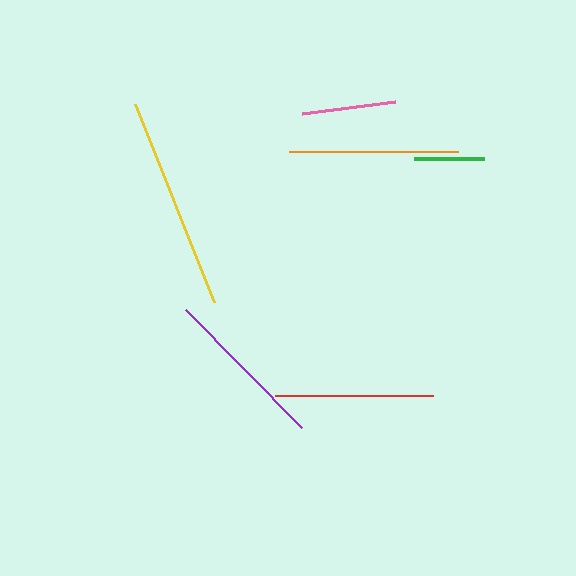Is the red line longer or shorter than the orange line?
The orange line is longer than the red line.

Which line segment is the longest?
The yellow line is the longest at approximately 212 pixels.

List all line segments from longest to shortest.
From longest to shortest: yellow, orange, purple, red, pink, green.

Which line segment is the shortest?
The green line is the shortest at approximately 70 pixels.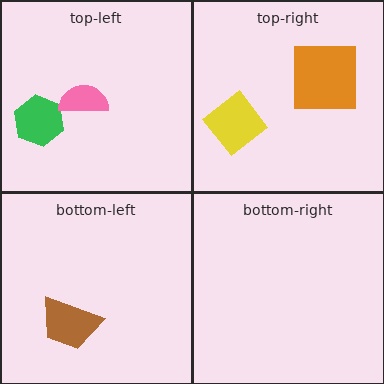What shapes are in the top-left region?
The green hexagon, the pink semicircle.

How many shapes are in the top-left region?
2.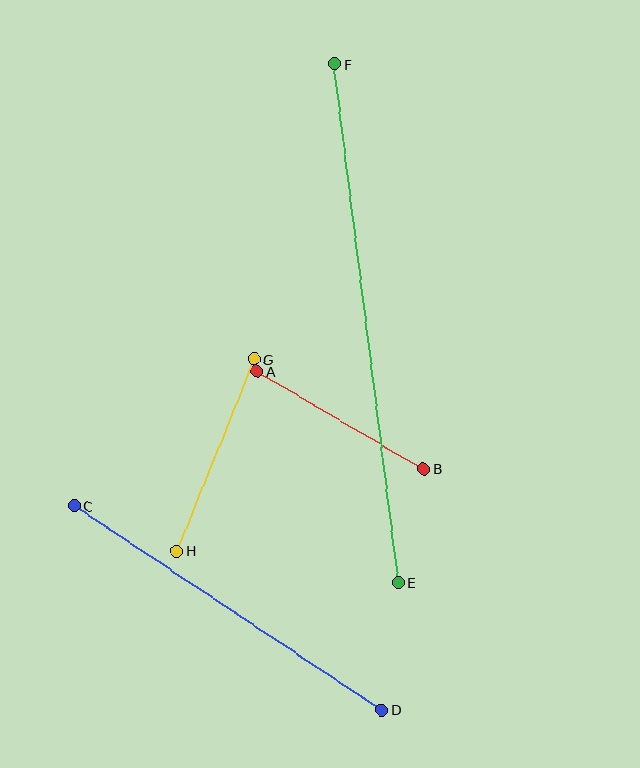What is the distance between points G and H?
The distance is approximately 207 pixels.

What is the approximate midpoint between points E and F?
The midpoint is at approximately (366, 323) pixels.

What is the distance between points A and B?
The distance is approximately 193 pixels.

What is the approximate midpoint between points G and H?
The midpoint is at approximately (215, 455) pixels.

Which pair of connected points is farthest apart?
Points E and F are farthest apart.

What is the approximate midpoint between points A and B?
The midpoint is at approximately (340, 420) pixels.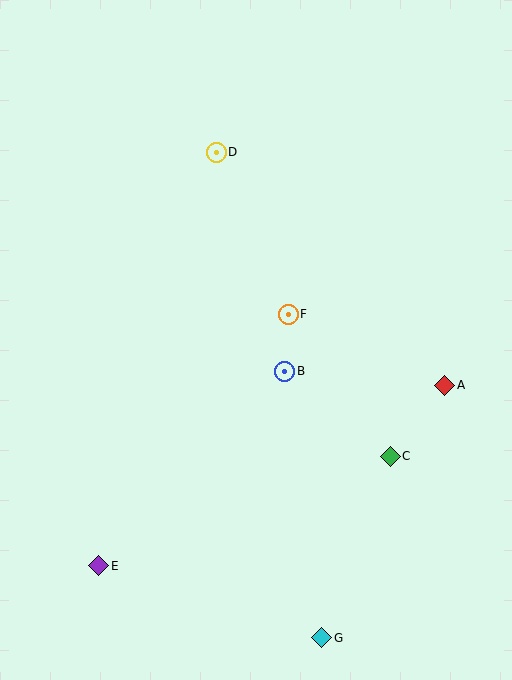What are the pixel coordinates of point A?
Point A is at (445, 385).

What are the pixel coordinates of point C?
Point C is at (390, 456).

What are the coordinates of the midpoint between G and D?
The midpoint between G and D is at (269, 395).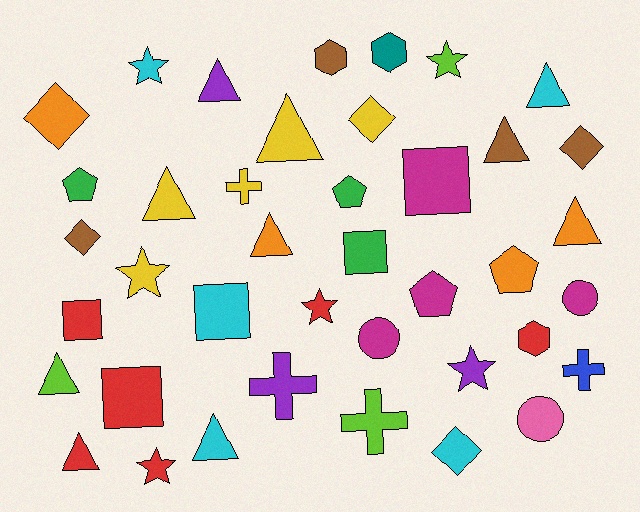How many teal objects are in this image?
There is 1 teal object.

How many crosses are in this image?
There are 4 crosses.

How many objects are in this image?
There are 40 objects.